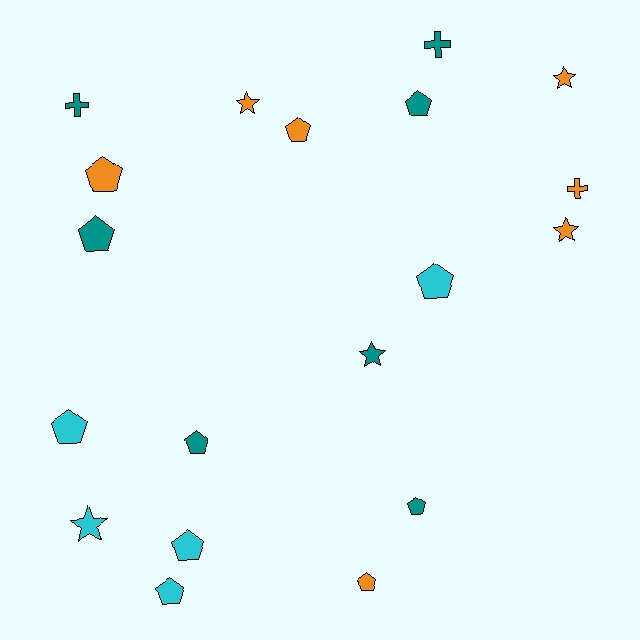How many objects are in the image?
There are 19 objects.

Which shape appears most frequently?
Pentagon, with 11 objects.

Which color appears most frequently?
Orange, with 7 objects.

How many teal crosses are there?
There are 2 teal crosses.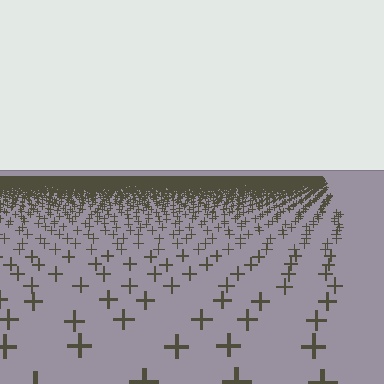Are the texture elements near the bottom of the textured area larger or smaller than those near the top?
Larger. Near the bottom, elements are closer to the viewer and appear at a bigger on-screen size.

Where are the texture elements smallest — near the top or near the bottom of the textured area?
Near the top.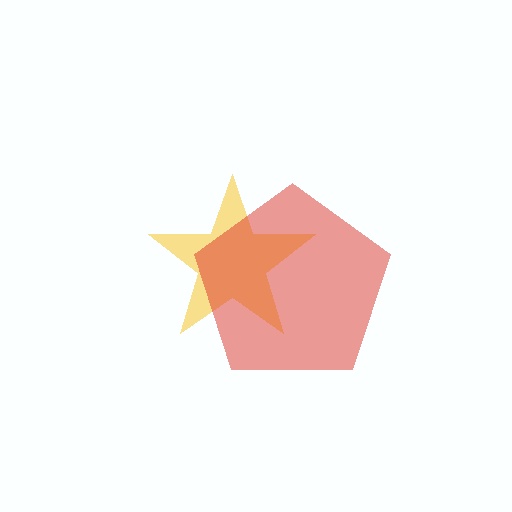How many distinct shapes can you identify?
There are 2 distinct shapes: a yellow star, a red pentagon.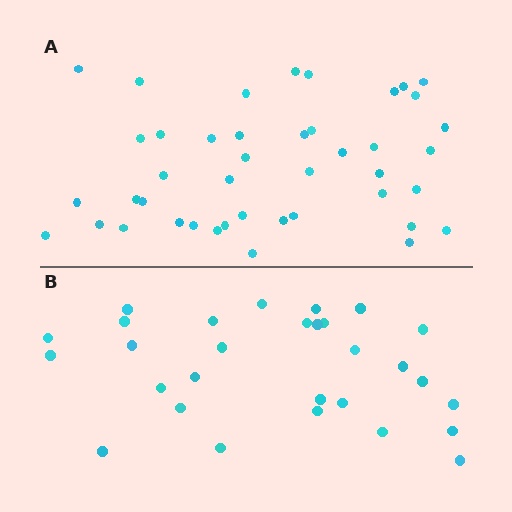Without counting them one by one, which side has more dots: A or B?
Region A (the top region) has more dots.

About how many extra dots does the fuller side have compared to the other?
Region A has approximately 15 more dots than region B.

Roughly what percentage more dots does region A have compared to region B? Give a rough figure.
About 50% more.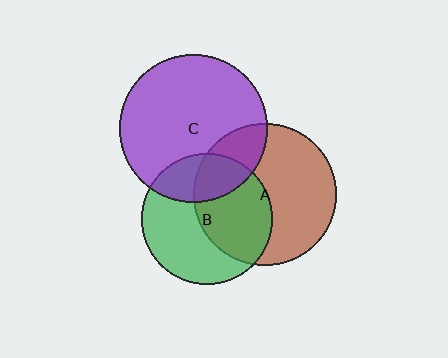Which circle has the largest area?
Circle C (purple).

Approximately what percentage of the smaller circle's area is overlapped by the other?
Approximately 50%.